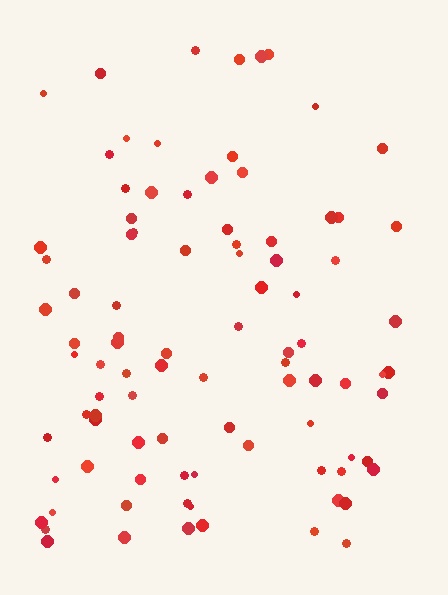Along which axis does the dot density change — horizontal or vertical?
Vertical.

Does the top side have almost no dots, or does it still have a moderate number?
Still a moderate number, just noticeably fewer than the bottom.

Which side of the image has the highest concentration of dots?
The bottom.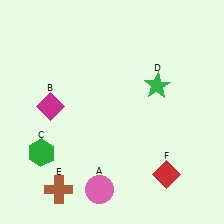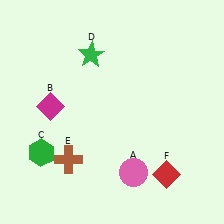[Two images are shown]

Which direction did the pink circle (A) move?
The pink circle (A) moved right.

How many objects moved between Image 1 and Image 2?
3 objects moved between the two images.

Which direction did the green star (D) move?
The green star (D) moved left.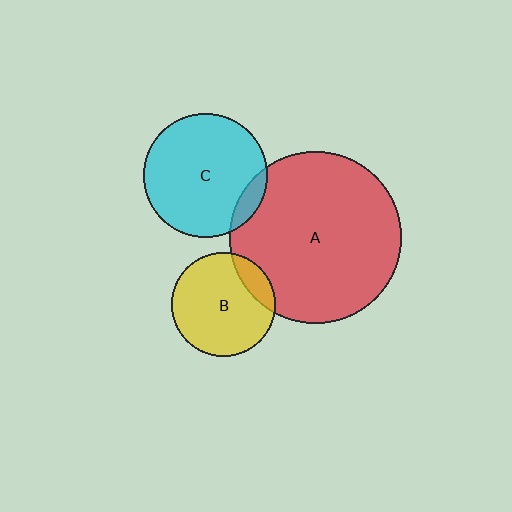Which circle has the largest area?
Circle A (red).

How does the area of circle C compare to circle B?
Approximately 1.4 times.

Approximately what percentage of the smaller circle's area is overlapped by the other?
Approximately 15%.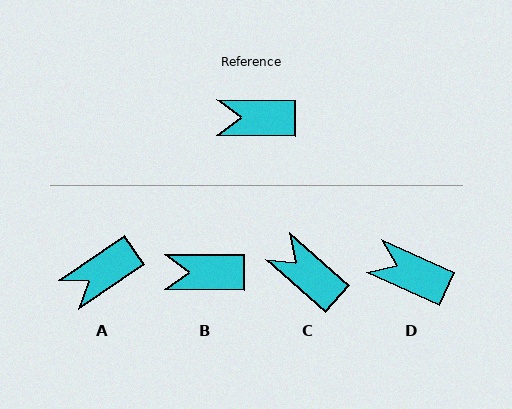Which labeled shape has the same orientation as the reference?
B.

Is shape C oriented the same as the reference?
No, it is off by about 40 degrees.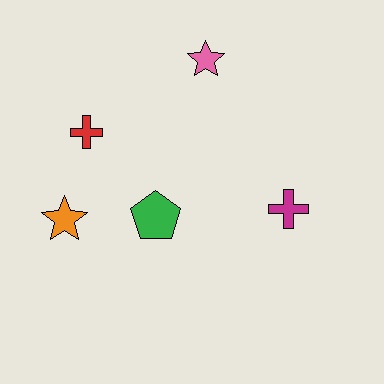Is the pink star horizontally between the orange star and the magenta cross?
Yes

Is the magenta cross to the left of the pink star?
No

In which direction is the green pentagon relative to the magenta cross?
The green pentagon is to the left of the magenta cross.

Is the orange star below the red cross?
Yes